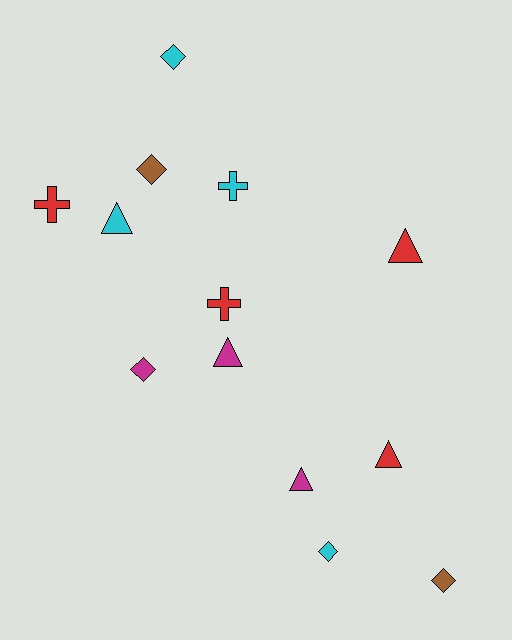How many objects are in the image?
There are 13 objects.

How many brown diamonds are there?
There are 2 brown diamonds.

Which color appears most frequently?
Red, with 4 objects.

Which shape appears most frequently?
Triangle, with 5 objects.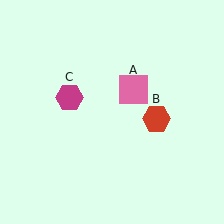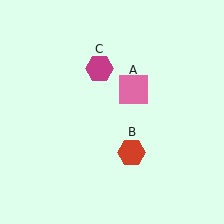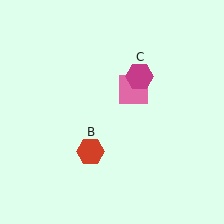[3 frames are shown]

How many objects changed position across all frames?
2 objects changed position: red hexagon (object B), magenta hexagon (object C).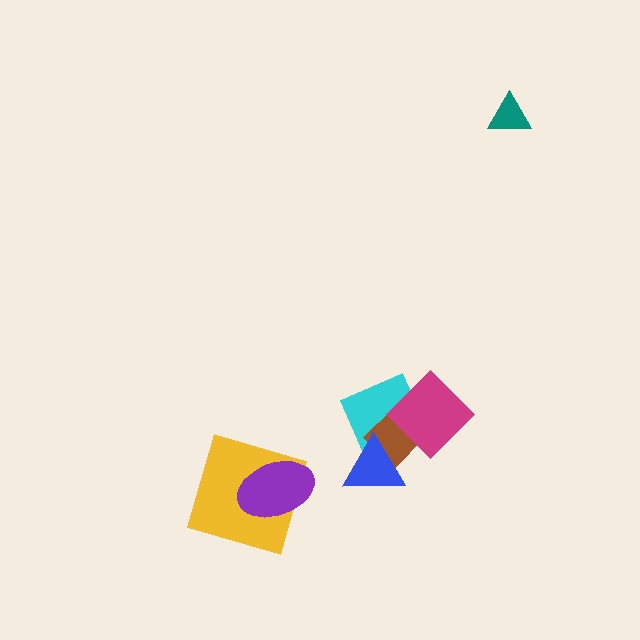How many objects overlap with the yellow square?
1 object overlaps with the yellow square.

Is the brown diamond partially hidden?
Yes, it is partially covered by another shape.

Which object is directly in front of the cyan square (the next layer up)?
The brown diamond is directly in front of the cyan square.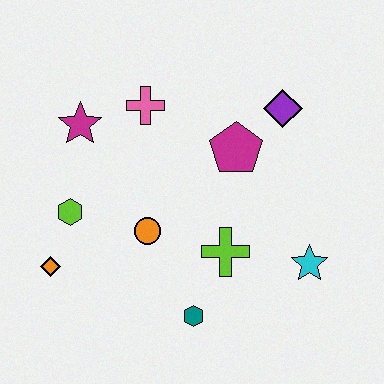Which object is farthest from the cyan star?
The magenta star is farthest from the cyan star.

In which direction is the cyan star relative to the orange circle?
The cyan star is to the right of the orange circle.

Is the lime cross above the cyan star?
Yes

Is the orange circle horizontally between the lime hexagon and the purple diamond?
Yes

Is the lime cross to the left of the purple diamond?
Yes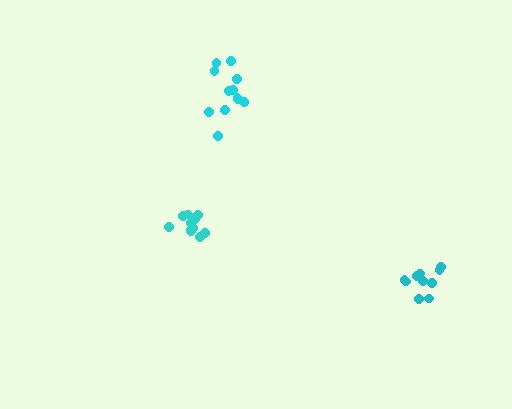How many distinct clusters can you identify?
There are 3 distinct clusters.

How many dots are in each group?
Group 1: 11 dots, Group 2: 13 dots, Group 3: 10 dots (34 total).